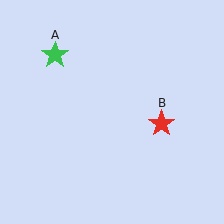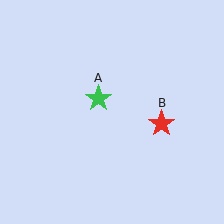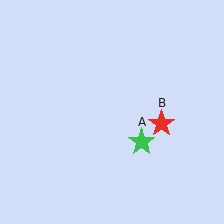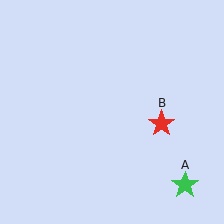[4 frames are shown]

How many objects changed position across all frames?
1 object changed position: green star (object A).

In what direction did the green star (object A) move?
The green star (object A) moved down and to the right.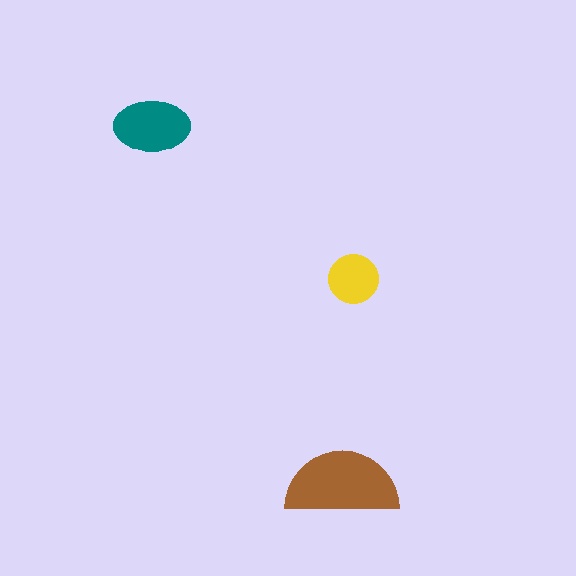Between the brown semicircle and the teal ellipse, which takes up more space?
The brown semicircle.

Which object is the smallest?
The yellow circle.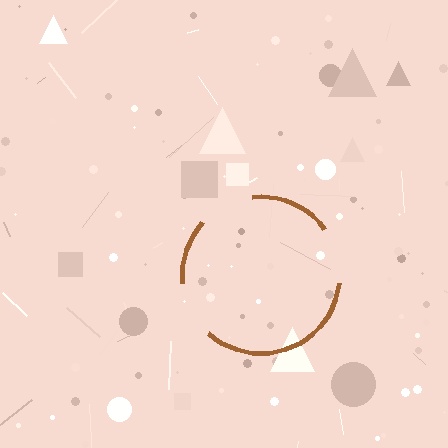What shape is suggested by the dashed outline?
The dashed outline suggests a circle.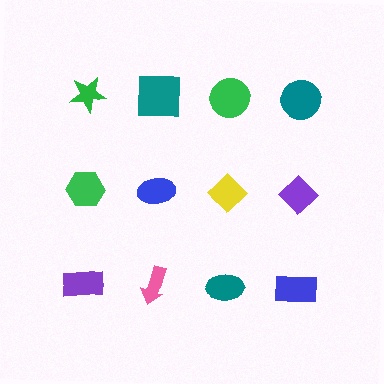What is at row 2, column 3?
A yellow diamond.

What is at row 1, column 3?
A green circle.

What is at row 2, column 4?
A purple diamond.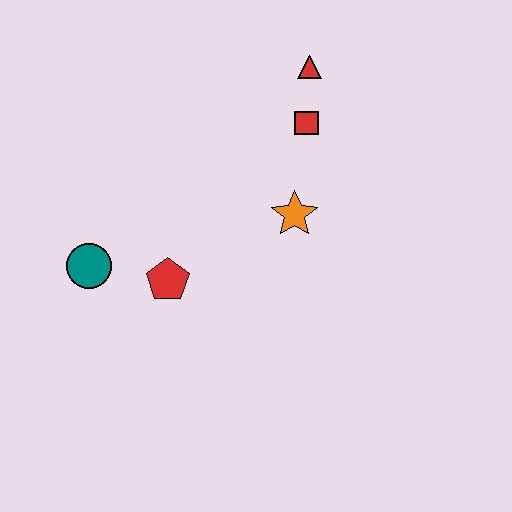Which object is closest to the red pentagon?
The teal circle is closest to the red pentagon.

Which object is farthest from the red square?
The teal circle is farthest from the red square.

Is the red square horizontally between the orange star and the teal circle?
No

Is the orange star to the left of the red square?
Yes